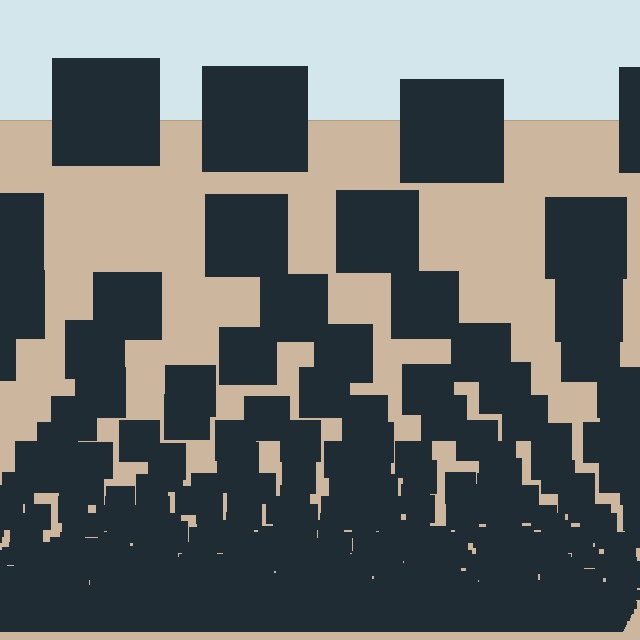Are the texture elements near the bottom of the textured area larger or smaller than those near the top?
Smaller. The gradient is inverted — elements near the bottom are smaller and denser.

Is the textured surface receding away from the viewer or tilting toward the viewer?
The surface appears to tilt toward the viewer. Texture elements get larger and sparser toward the top.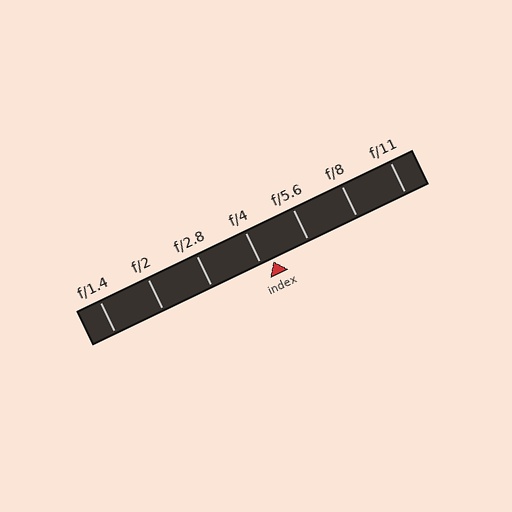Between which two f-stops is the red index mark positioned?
The index mark is between f/4 and f/5.6.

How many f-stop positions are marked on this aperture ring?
There are 7 f-stop positions marked.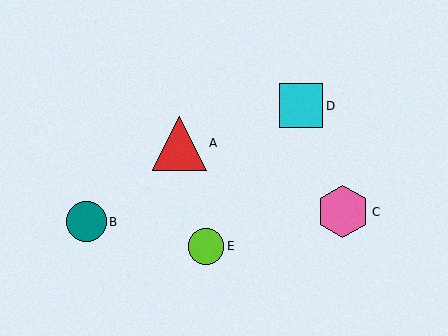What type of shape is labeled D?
Shape D is a cyan square.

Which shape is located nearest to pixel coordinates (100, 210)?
The teal circle (labeled B) at (86, 222) is nearest to that location.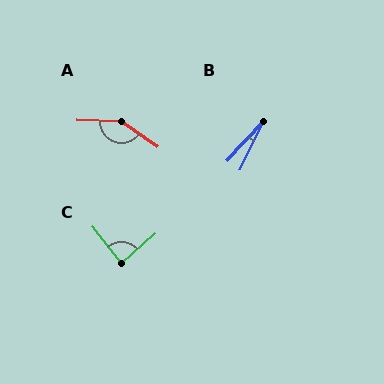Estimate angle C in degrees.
Approximately 86 degrees.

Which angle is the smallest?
B, at approximately 17 degrees.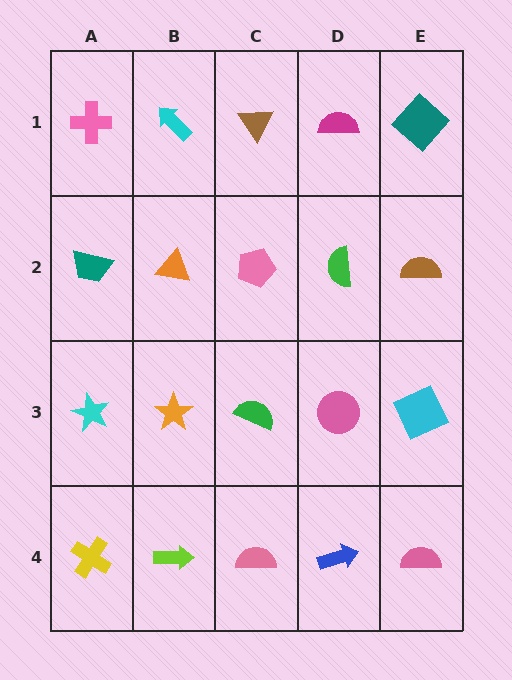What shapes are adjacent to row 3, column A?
A teal trapezoid (row 2, column A), a yellow cross (row 4, column A), an orange star (row 3, column B).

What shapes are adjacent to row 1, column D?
A green semicircle (row 2, column D), a brown triangle (row 1, column C), a teal diamond (row 1, column E).